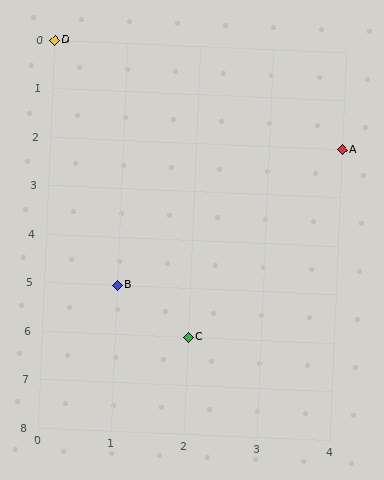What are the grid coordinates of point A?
Point A is at grid coordinates (4, 2).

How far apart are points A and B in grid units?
Points A and B are 3 columns and 3 rows apart (about 4.2 grid units diagonally).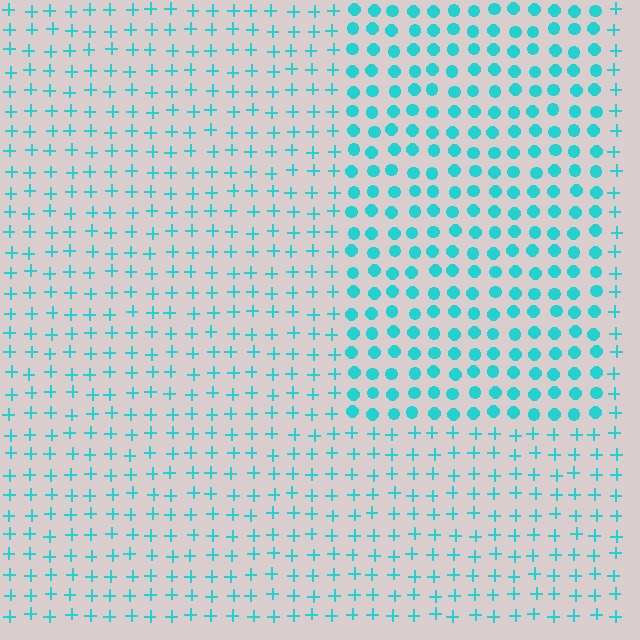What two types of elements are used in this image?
The image uses circles inside the rectangle region and plus signs outside it.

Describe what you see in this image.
The image is filled with small cyan elements arranged in a uniform grid. A rectangle-shaped region contains circles, while the surrounding area contains plus signs. The boundary is defined purely by the change in element shape.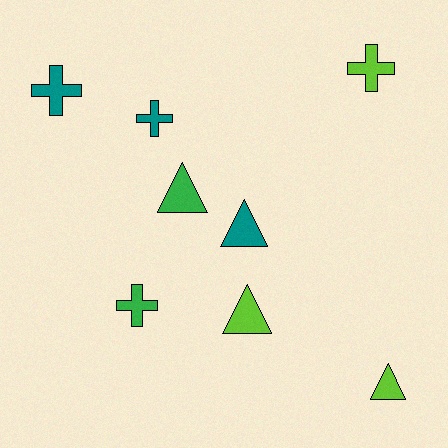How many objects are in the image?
There are 8 objects.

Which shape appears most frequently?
Cross, with 4 objects.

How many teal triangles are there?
There is 1 teal triangle.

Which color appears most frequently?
Lime, with 3 objects.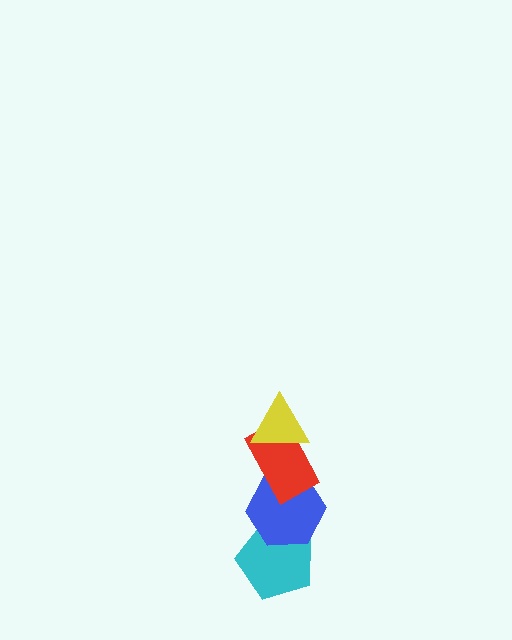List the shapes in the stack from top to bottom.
From top to bottom: the yellow triangle, the red rectangle, the blue hexagon, the cyan pentagon.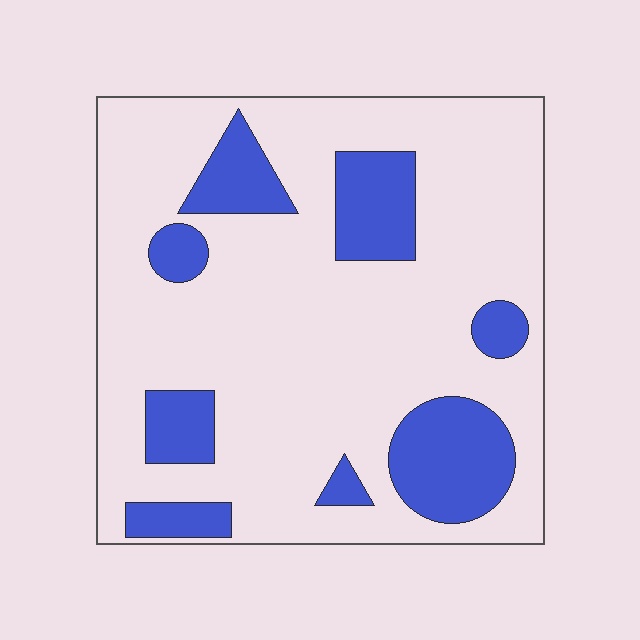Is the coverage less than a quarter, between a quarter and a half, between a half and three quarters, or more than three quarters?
Less than a quarter.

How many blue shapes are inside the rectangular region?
8.